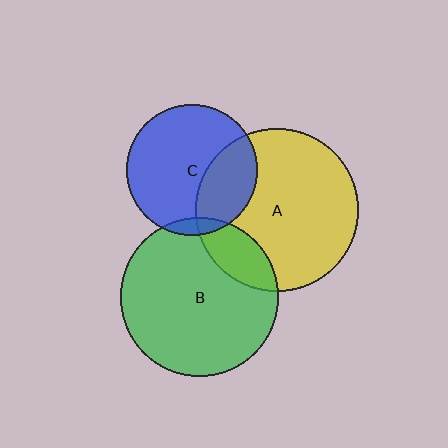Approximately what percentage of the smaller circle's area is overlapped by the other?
Approximately 30%.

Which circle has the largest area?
Circle A (yellow).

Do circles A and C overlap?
Yes.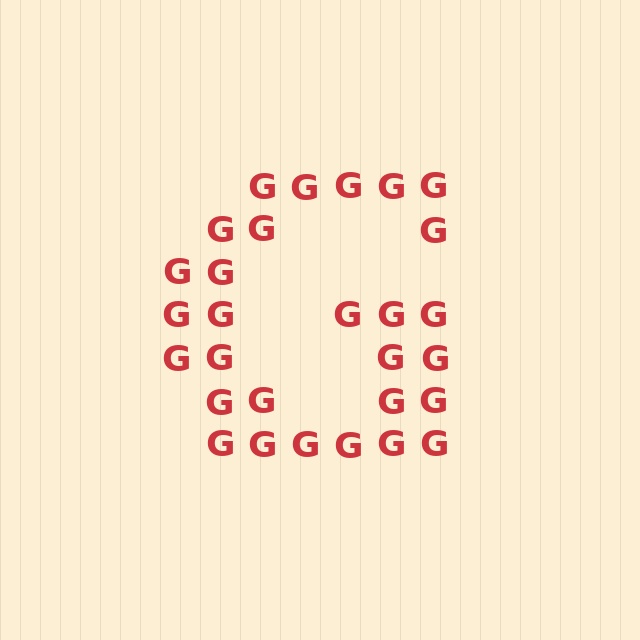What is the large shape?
The large shape is the letter G.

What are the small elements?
The small elements are letter G's.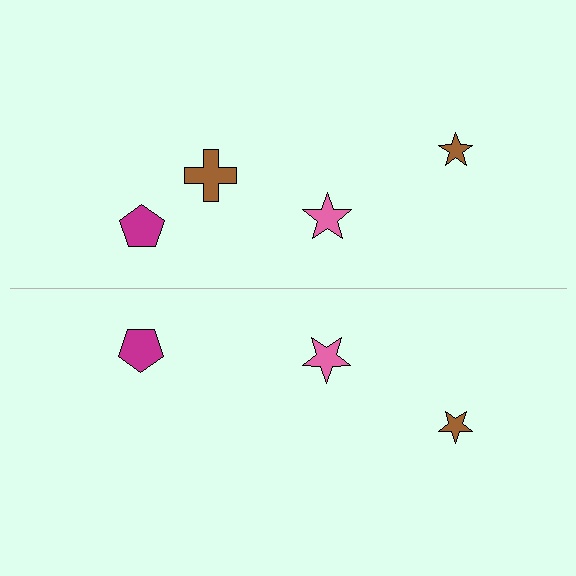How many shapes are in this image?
There are 7 shapes in this image.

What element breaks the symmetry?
A brown cross is missing from the bottom side.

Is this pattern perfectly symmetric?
No, the pattern is not perfectly symmetric. A brown cross is missing from the bottom side.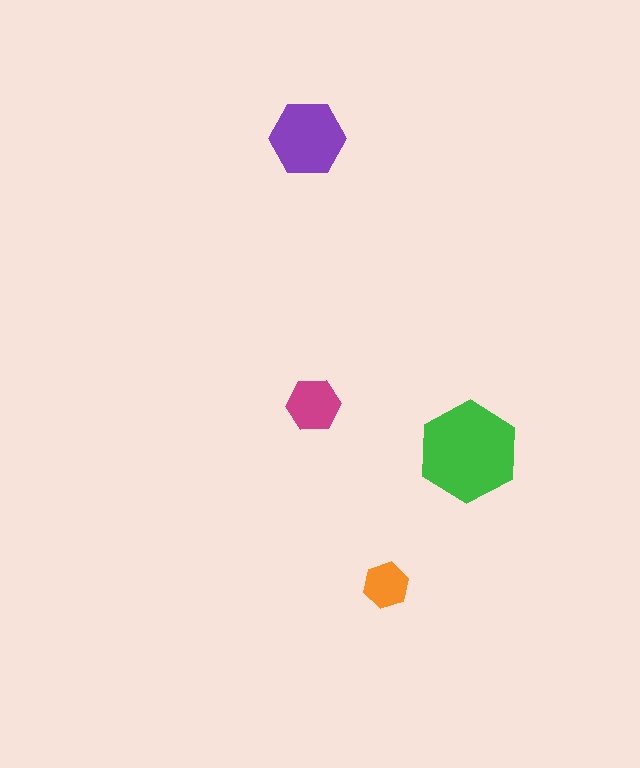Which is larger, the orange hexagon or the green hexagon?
The green one.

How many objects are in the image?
There are 4 objects in the image.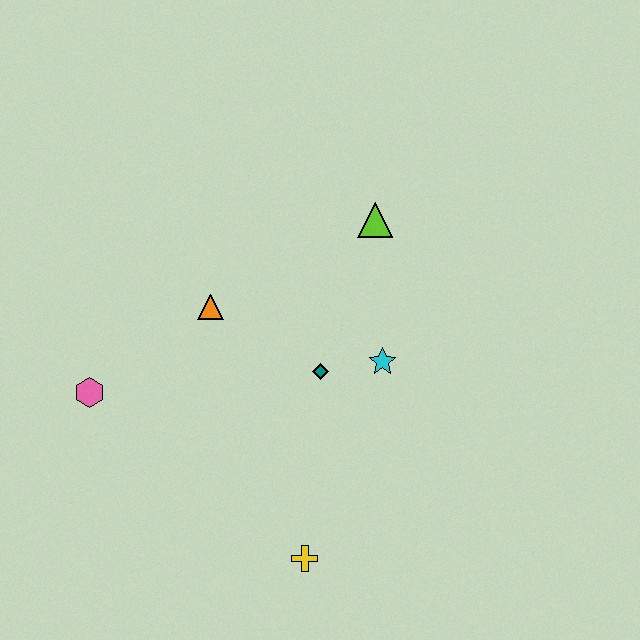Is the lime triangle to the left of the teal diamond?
No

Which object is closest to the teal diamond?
The cyan star is closest to the teal diamond.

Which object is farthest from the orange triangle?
The yellow cross is farthest from the orange triangle.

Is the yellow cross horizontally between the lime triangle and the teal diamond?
No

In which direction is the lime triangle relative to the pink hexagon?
The lime triangle is to the right of the pink hexagon.